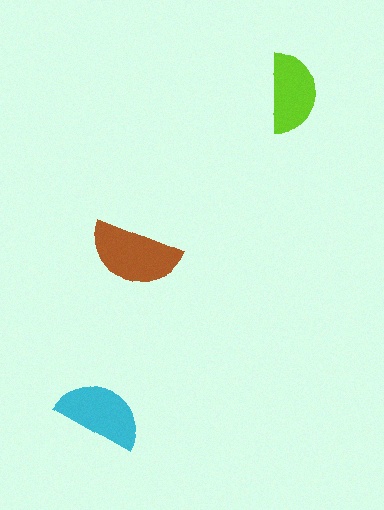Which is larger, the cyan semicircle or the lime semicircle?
The cyan one.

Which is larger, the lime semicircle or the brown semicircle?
The brown one.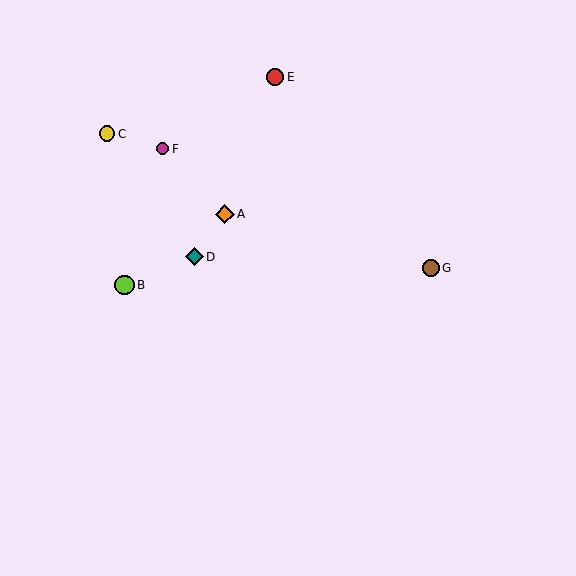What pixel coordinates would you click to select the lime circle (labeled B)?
Click at (125, 285) to select the lime circle B.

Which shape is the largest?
The lime circle (labeled B) is the largest.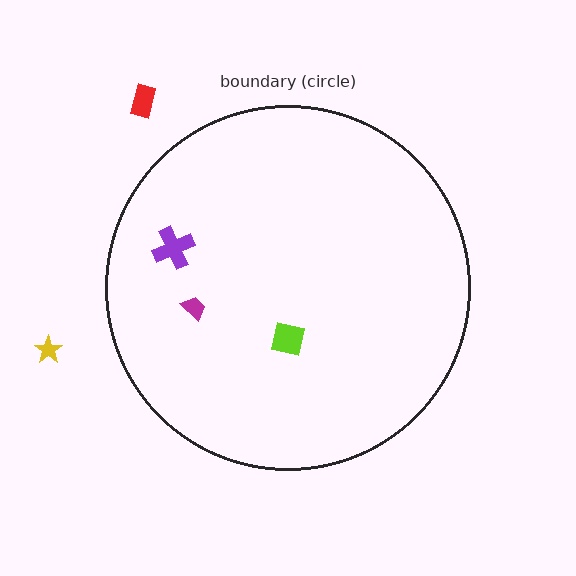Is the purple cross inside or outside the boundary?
Inside.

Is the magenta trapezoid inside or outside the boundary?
Inside.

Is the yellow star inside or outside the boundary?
Outside.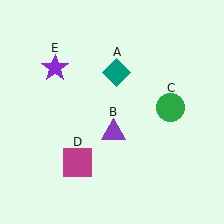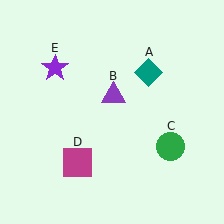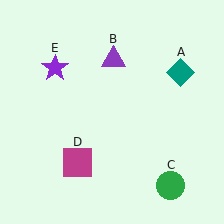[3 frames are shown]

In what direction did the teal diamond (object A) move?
The teal diamond (object A) moved right.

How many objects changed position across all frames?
3 objects changed position: teal diamond (object A), purple triangle (object B), green circle (object C).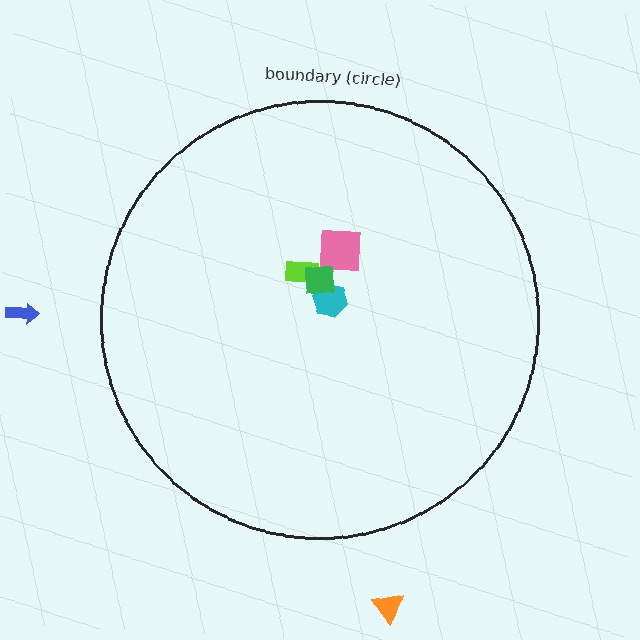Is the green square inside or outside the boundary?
Inside.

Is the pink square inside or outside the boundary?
Inside.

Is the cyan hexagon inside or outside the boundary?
Inside.